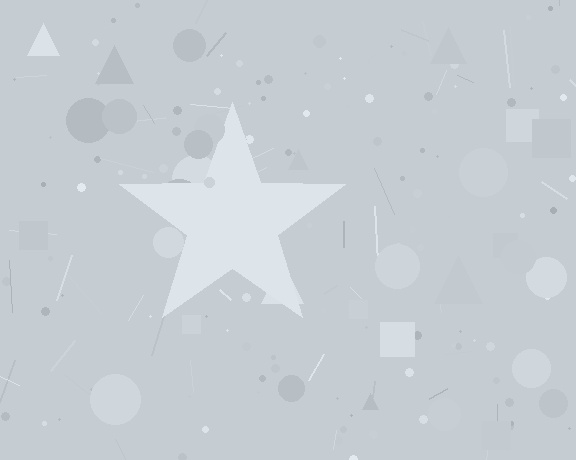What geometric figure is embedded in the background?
A star is embedded in the background.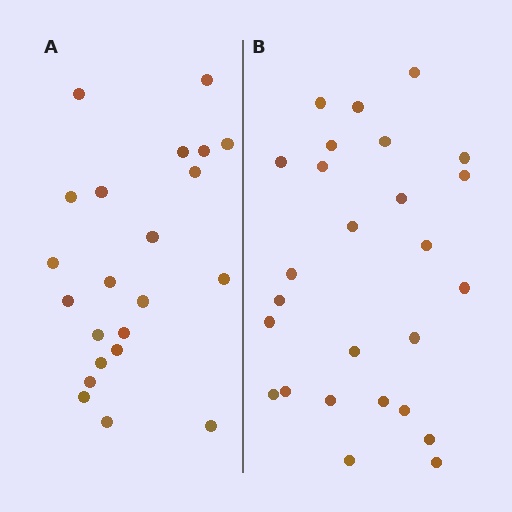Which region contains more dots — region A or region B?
Region B (the right region) has more dots.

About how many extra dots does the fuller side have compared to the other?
Region B has about 4 more dots than region A.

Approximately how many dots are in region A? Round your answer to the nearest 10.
About 20 dots. (The exact count is 22, which rounds to 20.)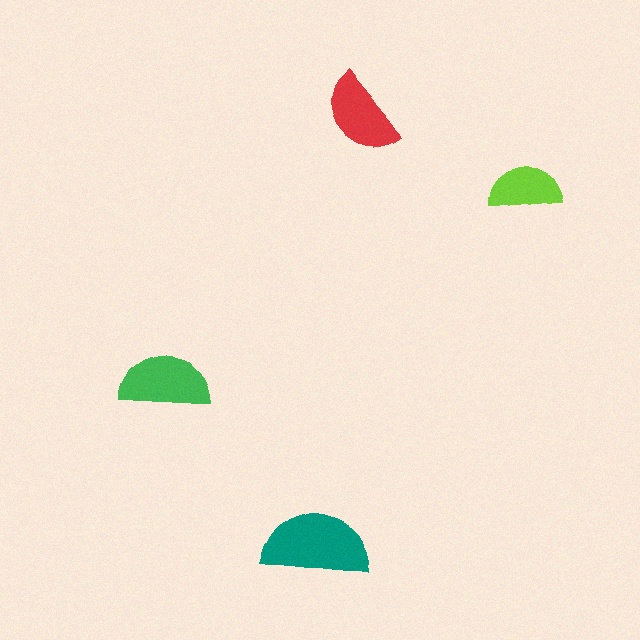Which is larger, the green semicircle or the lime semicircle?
The green one.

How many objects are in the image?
There are 4 objects in the image.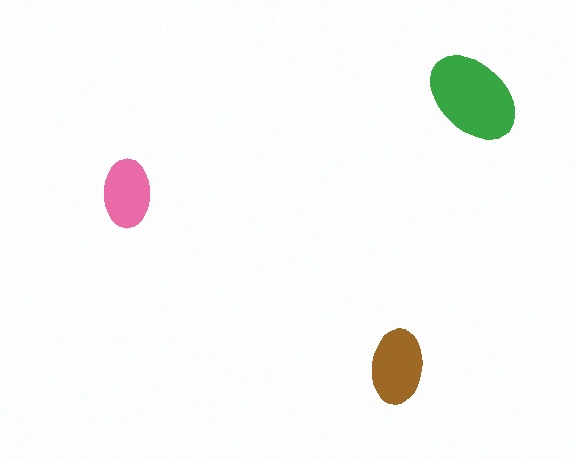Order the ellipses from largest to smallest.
the green one, the brown one, the pink one.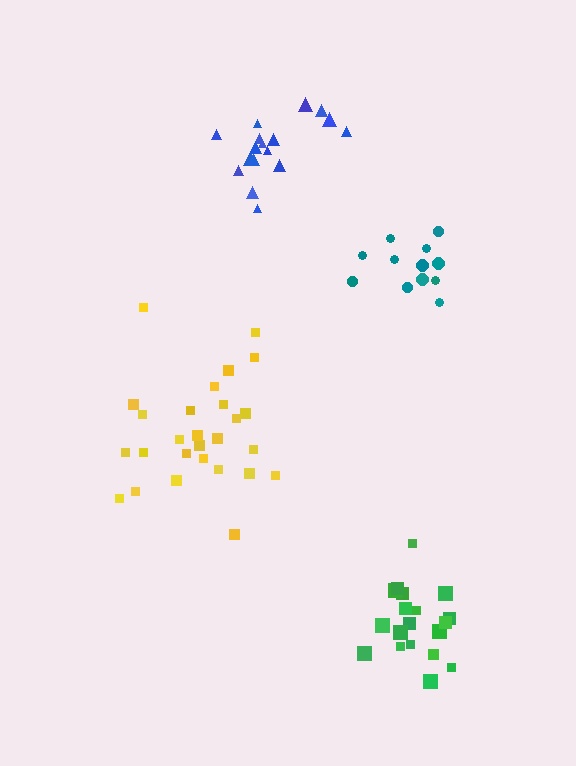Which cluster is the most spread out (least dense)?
Yellow.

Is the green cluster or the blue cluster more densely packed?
Green.